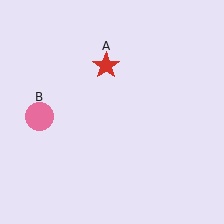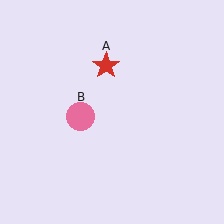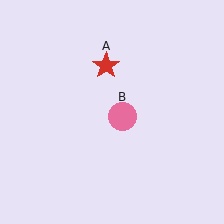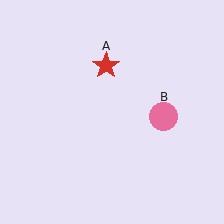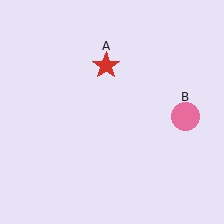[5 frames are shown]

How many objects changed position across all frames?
1 object changed position: pink circle (object B).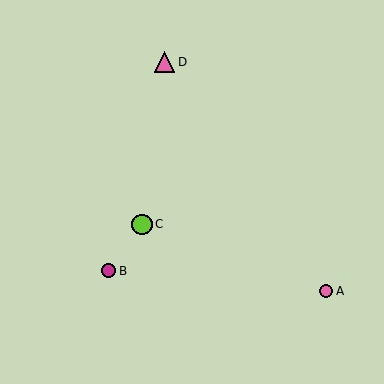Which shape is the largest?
The lime circle (labeled C) is the largest.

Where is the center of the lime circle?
The center of the lime circle is at (142, 224).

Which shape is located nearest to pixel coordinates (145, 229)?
The lime circle (labeled C) at (142, 224) is nearest to that location.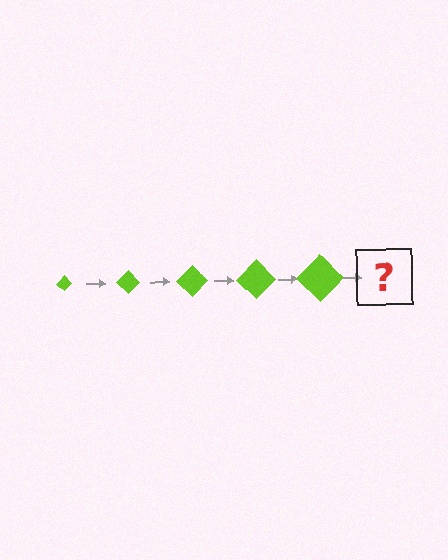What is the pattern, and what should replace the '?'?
The pattern is that the diamond gets progressively larger each step. The '?' should be a lime diamond, larger than the previous one.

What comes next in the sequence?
The next element should be a lime diamond, larger than the previous one.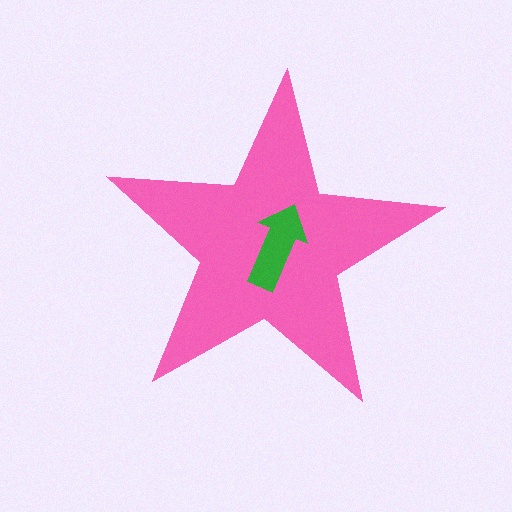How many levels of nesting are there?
2.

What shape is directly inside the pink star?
The green arrow.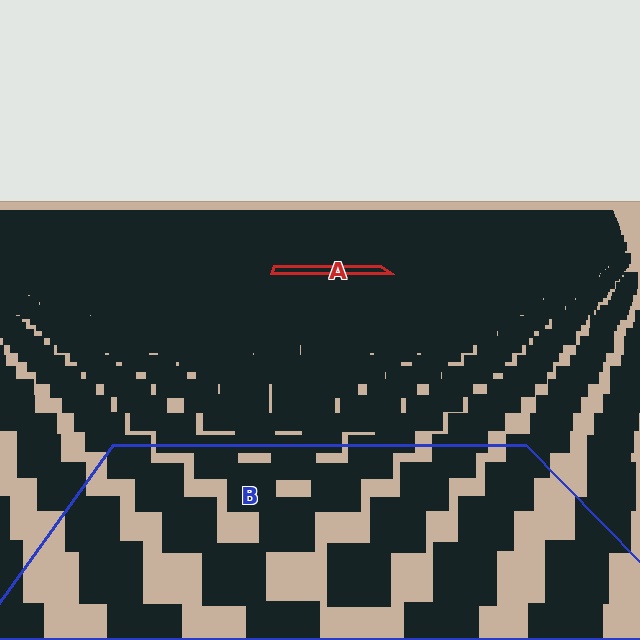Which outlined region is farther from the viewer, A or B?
Region A is farther from the viewer — the texture elements inside it appear smaller and more densely packed.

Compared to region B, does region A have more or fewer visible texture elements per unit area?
Region A has more texture elements per unit area — they are packed more densely because it is farther away.